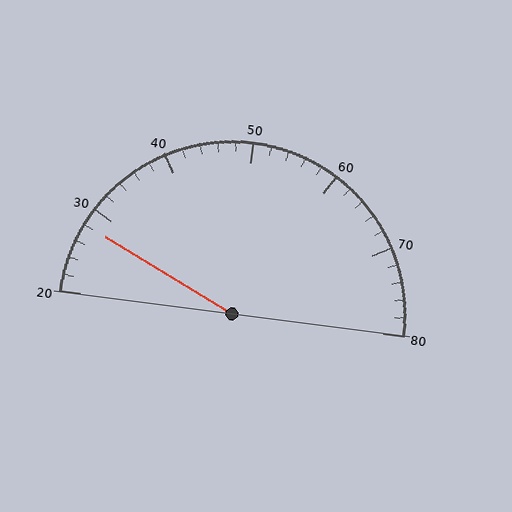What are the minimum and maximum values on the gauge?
The gauge ranges from 20 to 80.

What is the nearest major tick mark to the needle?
The nearest major tick mark is 30.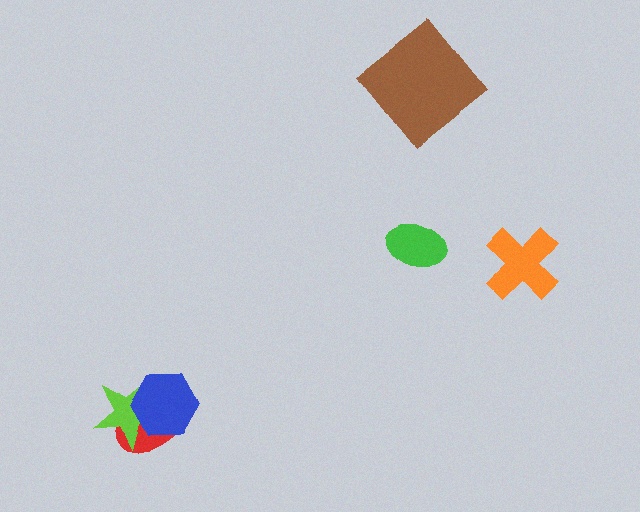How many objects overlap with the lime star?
2 objects overlap with the lime star.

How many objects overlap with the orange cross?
0 objects overlap with the orange cross.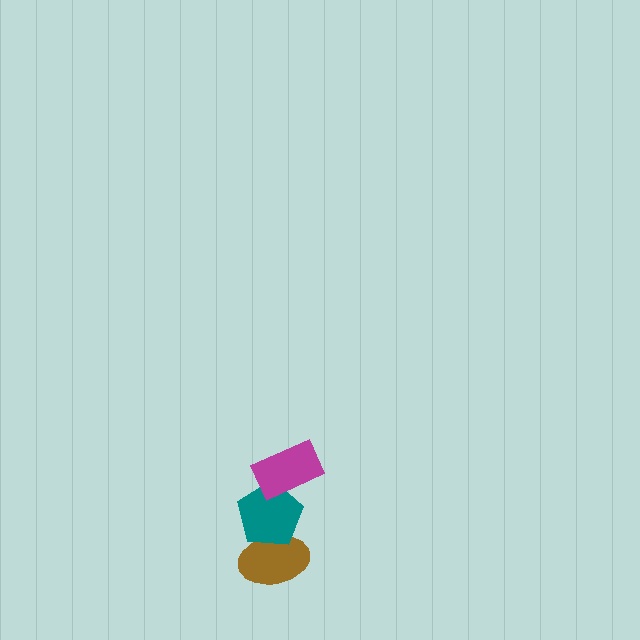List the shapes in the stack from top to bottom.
From top to bottom: the magenta rectangle, the teal pentagon, the brown ellipse.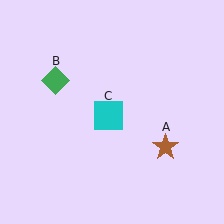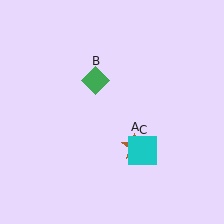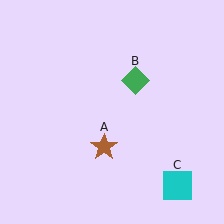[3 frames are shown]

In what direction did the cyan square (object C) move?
The cyan square (object C) moved down and to the right.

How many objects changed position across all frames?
3 objects changed position: brown star (object A), green diamond (object B), cyan square (object C).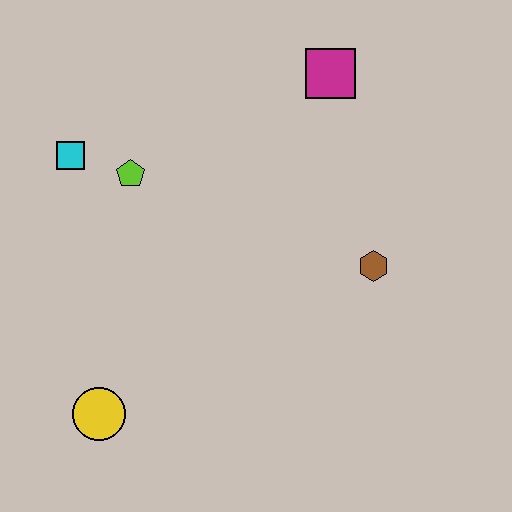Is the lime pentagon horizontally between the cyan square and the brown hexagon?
Yes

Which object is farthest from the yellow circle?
The magenta square is farthest from the yellow circle.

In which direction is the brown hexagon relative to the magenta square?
The brown hexagon is below the magenta square.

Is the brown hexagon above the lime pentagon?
No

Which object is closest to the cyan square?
The lime pentagon is closest to the cyan square.